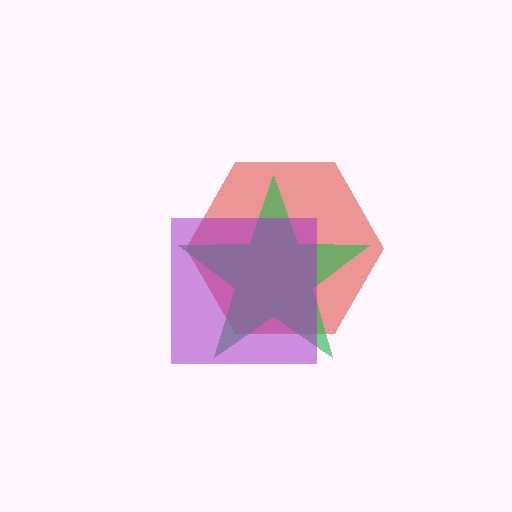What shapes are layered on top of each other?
The layered shapes are: a red hexagon, a green star, a purple square.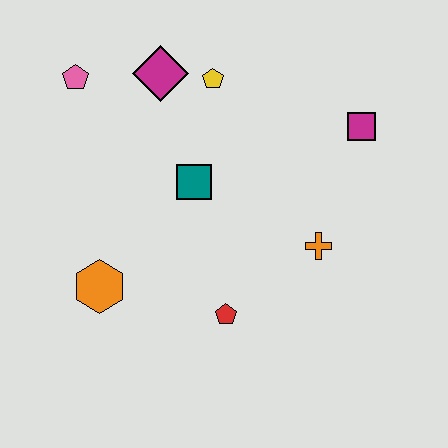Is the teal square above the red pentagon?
Yes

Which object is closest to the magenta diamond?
The yellow pentagon is closest to the magenta diamond.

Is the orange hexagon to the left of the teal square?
Yes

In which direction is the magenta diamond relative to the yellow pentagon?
The magenta diamond is to the left of the yellow pentagon.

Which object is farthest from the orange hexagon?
The magenta square is farthest from the orange hexagon.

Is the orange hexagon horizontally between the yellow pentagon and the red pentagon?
No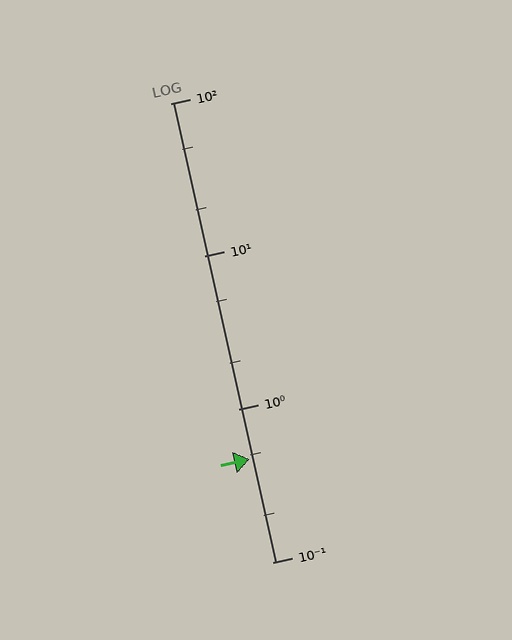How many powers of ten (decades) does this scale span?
The scale spans 3 decades, from 0.1 to 100.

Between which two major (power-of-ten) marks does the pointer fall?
The pointer is between 0.1 and 1.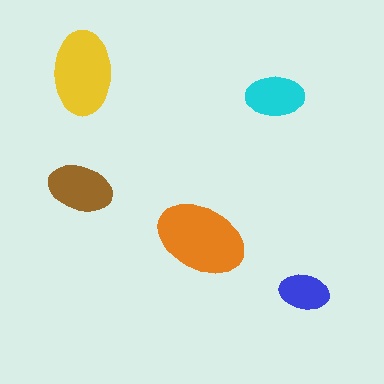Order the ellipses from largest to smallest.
the orange one, the yellow one, the brown one, the cyan one, the blue one.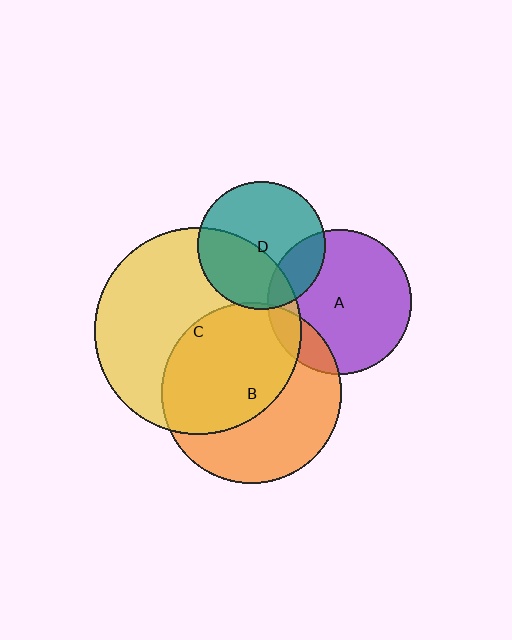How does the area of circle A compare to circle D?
Approximately 1.3 times.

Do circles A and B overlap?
Yes.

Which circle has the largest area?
Circle C (yellow).